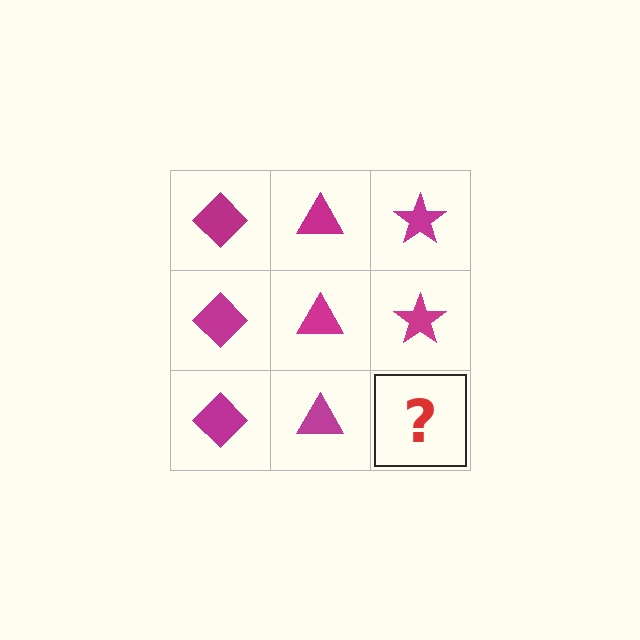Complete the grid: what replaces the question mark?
The question mark should be replaced with a magenta star.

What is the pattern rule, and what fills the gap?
The rule is that each column has a consistent shape. The gap should be filled with a magenta star.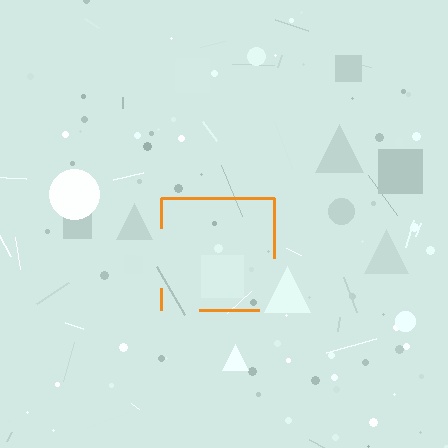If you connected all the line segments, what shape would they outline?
They would outline a square.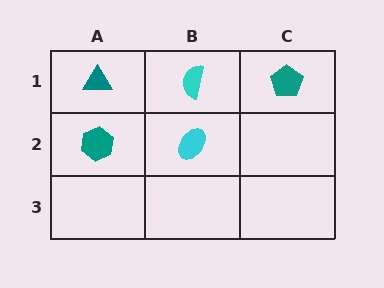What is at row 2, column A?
A teal hexagon.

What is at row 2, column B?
A cyan ellipse.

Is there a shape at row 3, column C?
No, that cell is empty.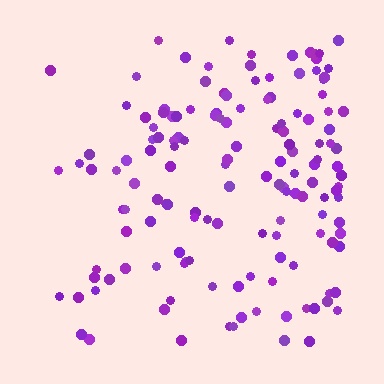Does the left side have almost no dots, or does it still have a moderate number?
Still a moderate number, just noticeably fewer than the right.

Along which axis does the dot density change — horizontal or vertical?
Horizontal.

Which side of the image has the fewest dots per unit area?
The left.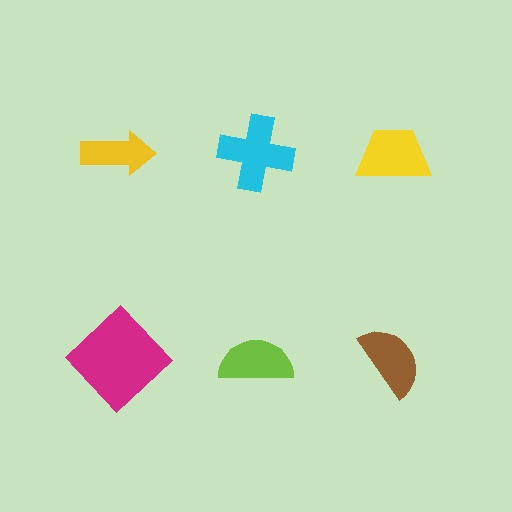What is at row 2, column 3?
A brown semicircle.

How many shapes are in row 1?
3 shapes.